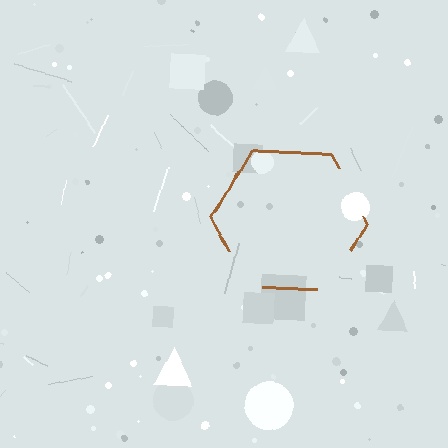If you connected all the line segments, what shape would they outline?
They would outline a hexagon.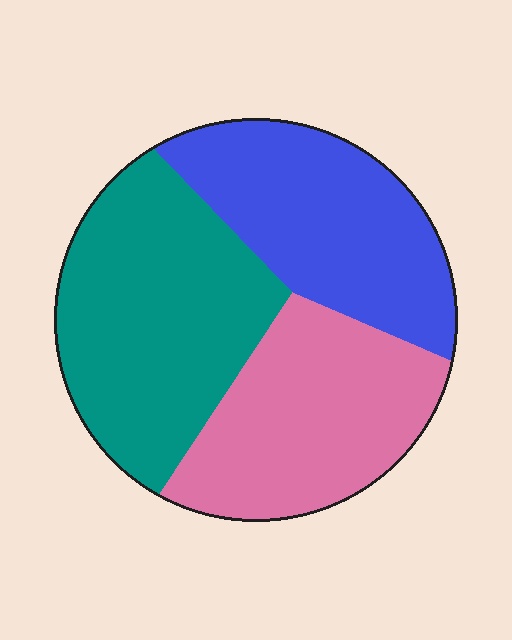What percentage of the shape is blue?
Blue takes up about one third (1/3) of the shape.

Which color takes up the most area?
Teal, at roughly 40%.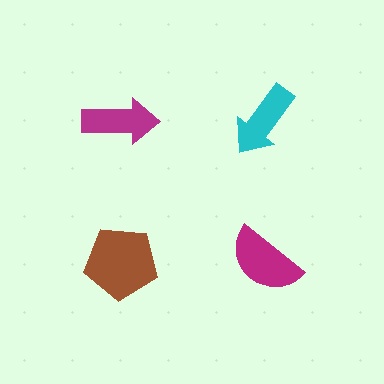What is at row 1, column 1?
A magenta arrow.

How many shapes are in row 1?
2 shapes.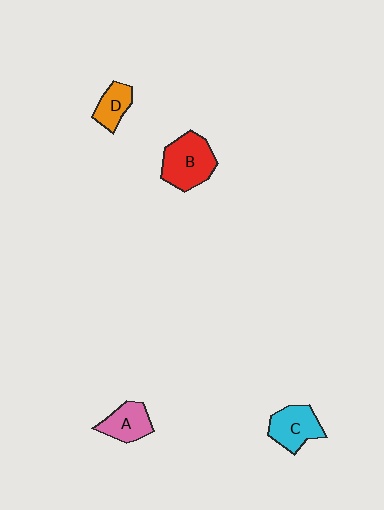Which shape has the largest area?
Shape B (red).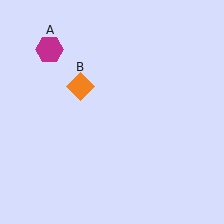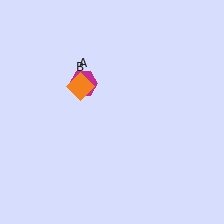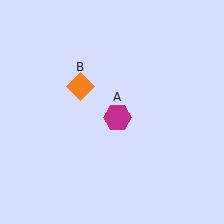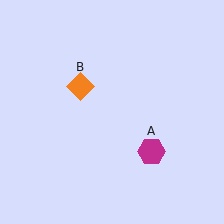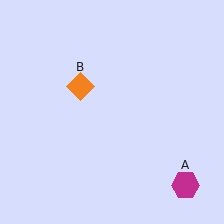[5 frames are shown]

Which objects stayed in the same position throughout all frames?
Orange diamond (object B) remained stationary.